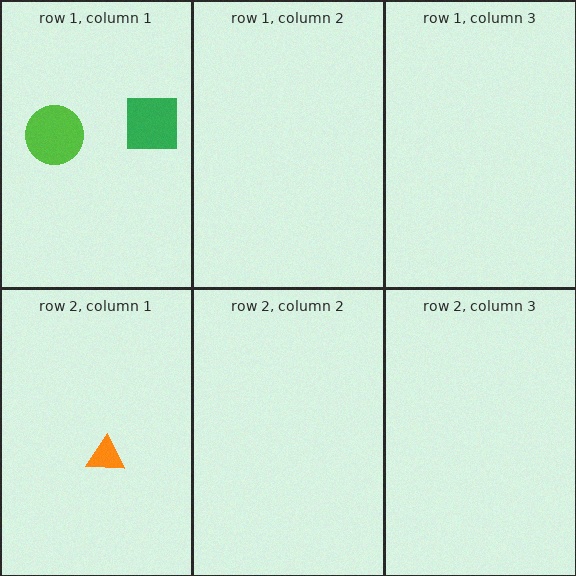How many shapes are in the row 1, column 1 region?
2.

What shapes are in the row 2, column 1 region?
The orange triangle.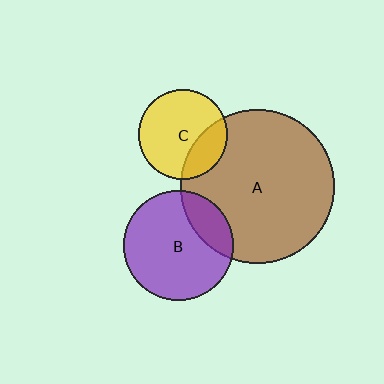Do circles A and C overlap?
Yes.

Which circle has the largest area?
Circle A (brown).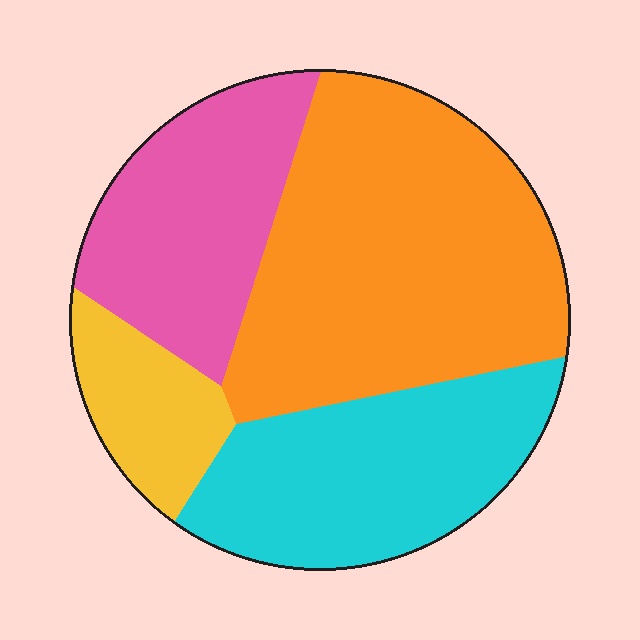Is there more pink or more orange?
Orange.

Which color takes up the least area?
Yellow, at roughly 10%.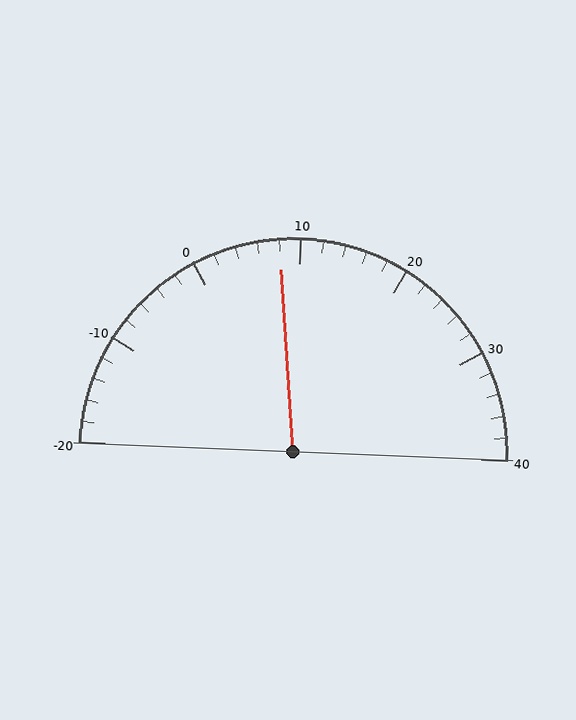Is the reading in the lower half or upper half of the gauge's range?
The reading is in the lower half of the range (-20 to 40).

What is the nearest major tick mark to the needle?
The nearest major tick mark is 10.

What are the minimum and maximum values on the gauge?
The gauge ranges from -20 to 40.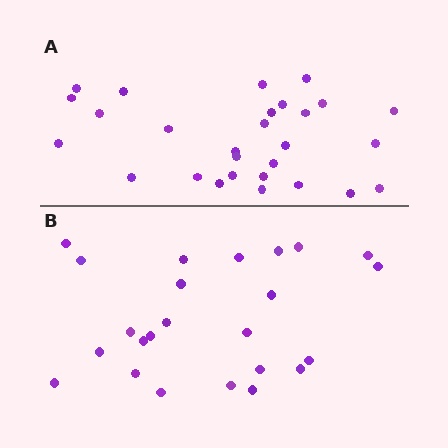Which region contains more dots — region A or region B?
Region A (the top region) has more dots.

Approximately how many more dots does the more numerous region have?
Region A has about 4 more dots than region B.